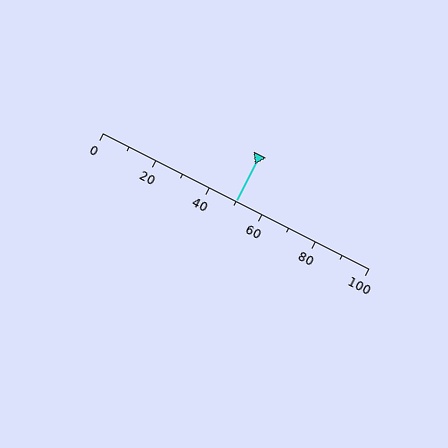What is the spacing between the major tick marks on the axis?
The major ticks are spaced 20 apart.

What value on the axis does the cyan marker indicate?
The marker indicates approximately 50.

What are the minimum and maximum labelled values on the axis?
The axis runs from 0 to 100.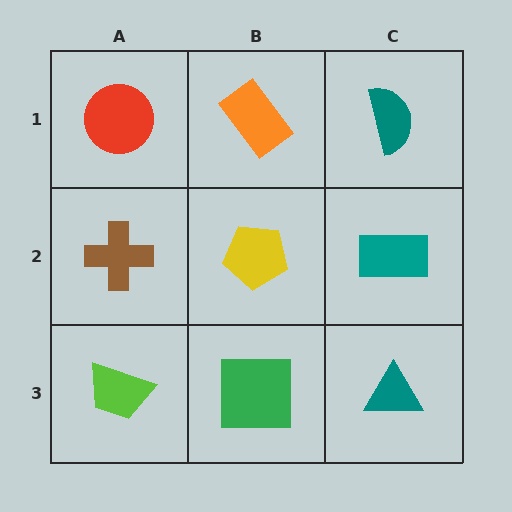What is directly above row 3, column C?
A teal rectangle.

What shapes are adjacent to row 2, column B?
An orange rectangle (row 1, column B), a green square (row 3, column B), a brown cross (row 2, column A), a teal rectangle (row 2, column C).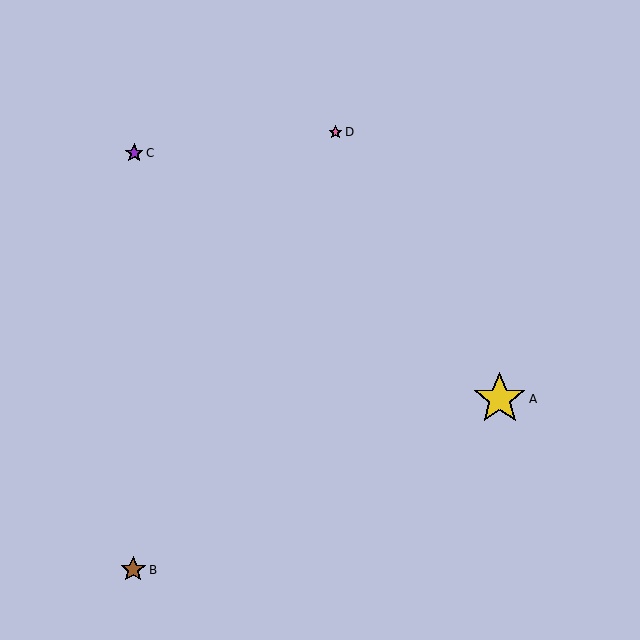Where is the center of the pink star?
The center of the pink star is at (335, 132).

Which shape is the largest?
The yellow star (labeled A) is the largest.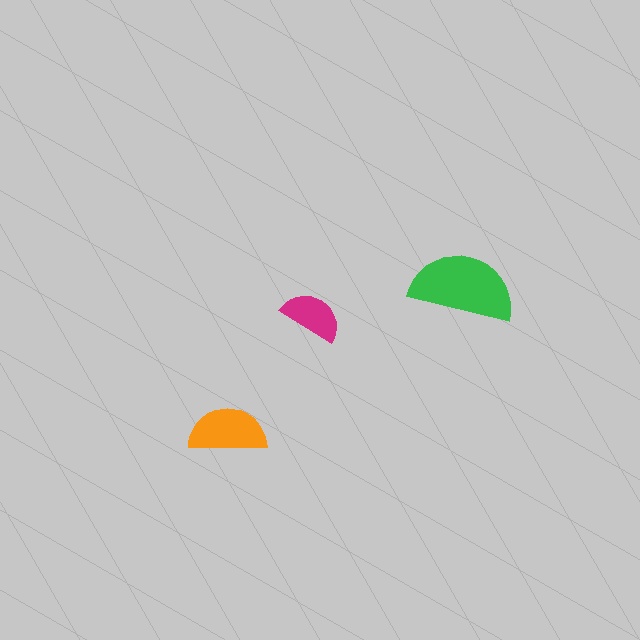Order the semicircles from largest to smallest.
the green one, the orange one, the magenta one.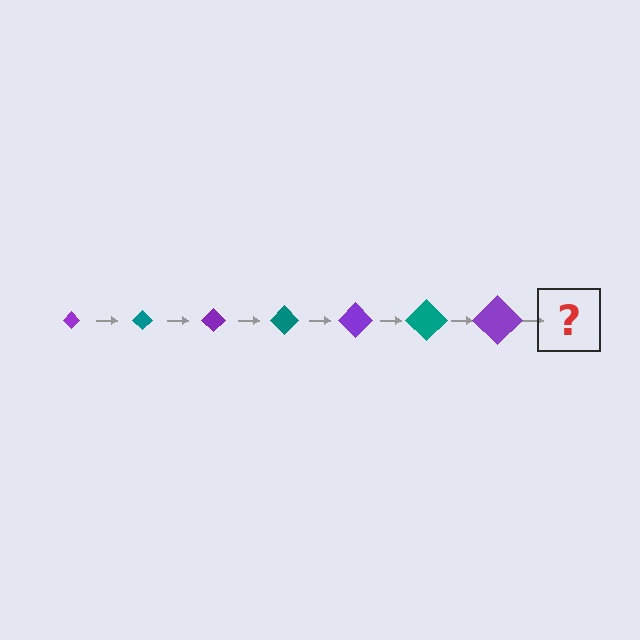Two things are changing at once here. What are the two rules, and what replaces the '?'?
The two rules are that the diamond grows larger each step and the color cycles through purple and teal. The '?' should be a teal diamond, larger than the previous one.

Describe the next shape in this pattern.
It should be a teal diamond, larger than the previous one.